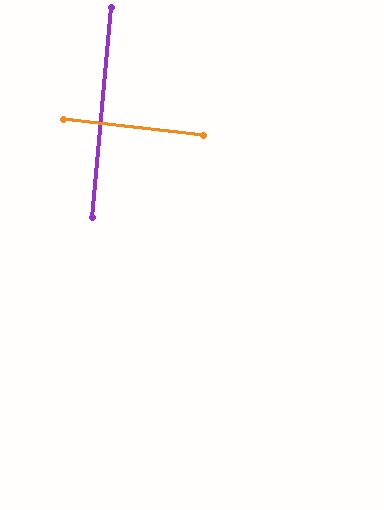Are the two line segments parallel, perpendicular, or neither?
Perpendicular — they meet at approximately 88°.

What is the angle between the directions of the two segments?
Approximately 88 degrees.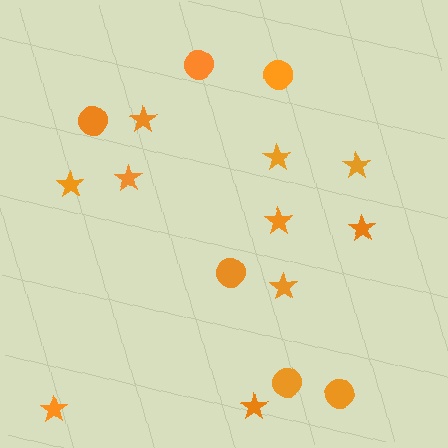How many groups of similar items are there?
There are 2 groups: one group of circles (6) and one group of stars (10).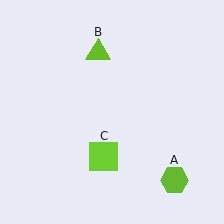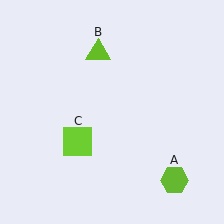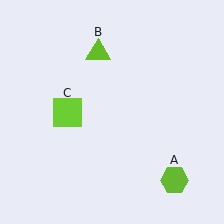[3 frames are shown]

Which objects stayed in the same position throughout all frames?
Lime hexagon (object A) and lime triangle (object B) remained stationary.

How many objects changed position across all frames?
1 object changed position: lime square (object C).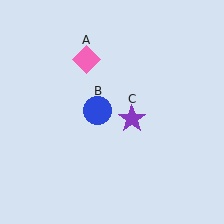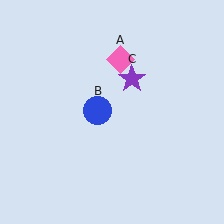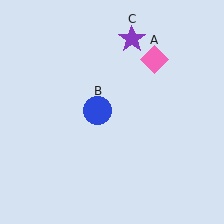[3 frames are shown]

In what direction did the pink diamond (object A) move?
The pink diamond (object A) moved right.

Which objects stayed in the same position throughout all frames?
Blue circle (object B) remained stationary.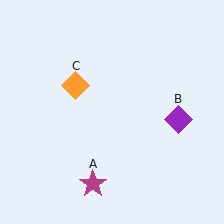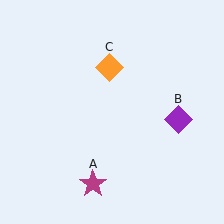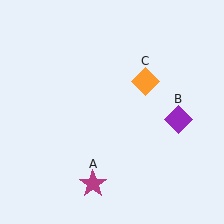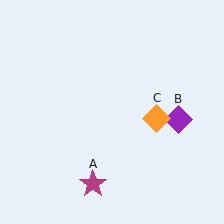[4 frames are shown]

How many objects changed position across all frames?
1 object changed position: orange diamond (object C).